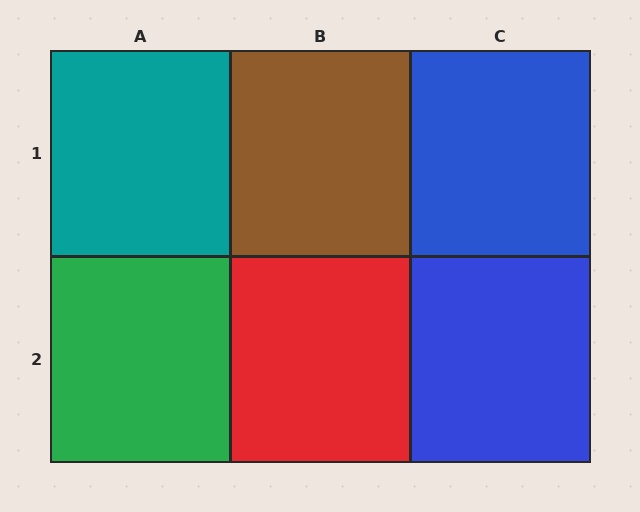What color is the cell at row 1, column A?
Teal.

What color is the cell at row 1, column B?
Brown.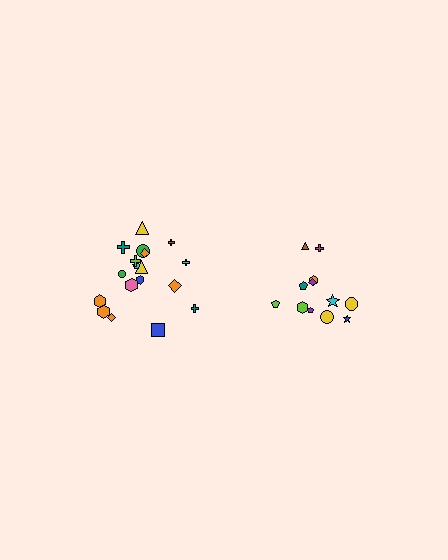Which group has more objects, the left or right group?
The left group.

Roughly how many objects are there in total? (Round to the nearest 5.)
Roughly 30 objects in total.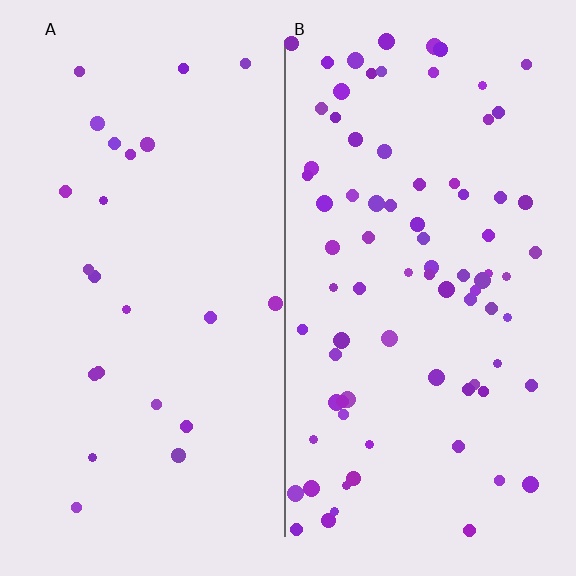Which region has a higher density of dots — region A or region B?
B (the right).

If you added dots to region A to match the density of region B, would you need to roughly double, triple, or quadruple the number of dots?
Approximately quadruple.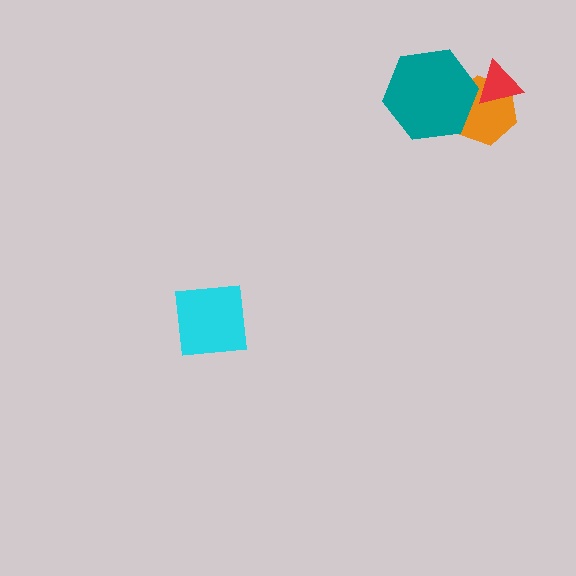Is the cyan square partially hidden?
No, no other shape covers it.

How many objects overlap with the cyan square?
0 objects overlap with the cyan square.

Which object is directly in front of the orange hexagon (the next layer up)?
The teal hexagon is directly in front of the orange hexagon.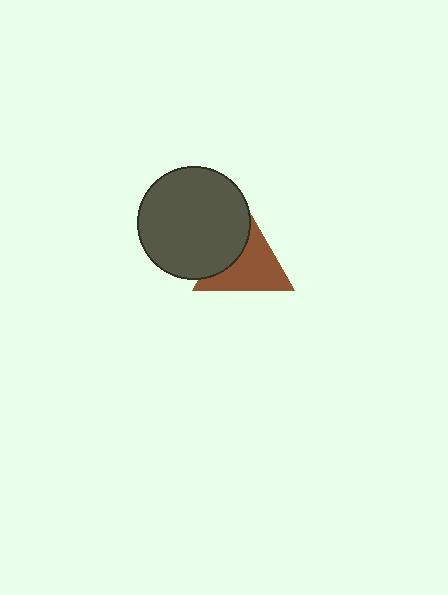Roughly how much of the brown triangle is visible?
Most of it is visible (roughly 65%).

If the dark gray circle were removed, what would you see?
You would see the complete brown triangle.